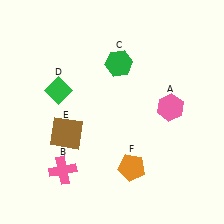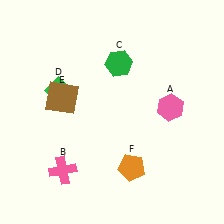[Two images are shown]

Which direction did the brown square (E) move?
The brown square (E) moved up.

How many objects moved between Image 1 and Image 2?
1 object moved between the two images.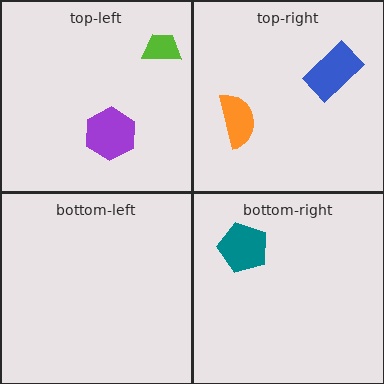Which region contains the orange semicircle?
The top-right region.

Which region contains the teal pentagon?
The bottom-right region.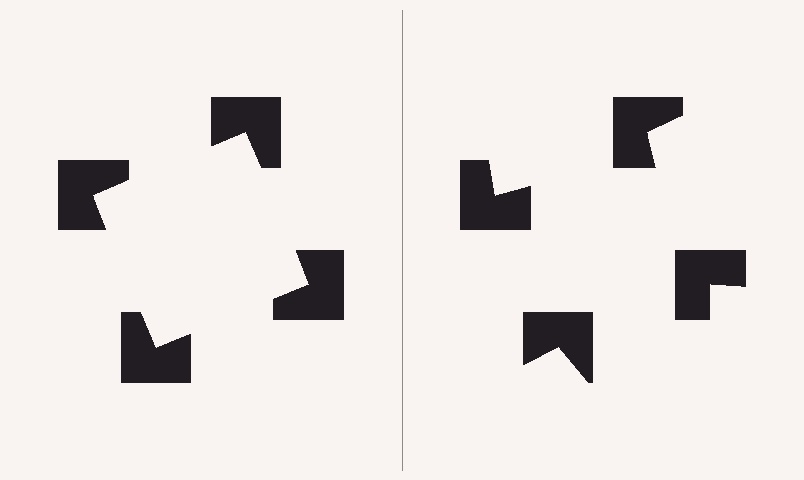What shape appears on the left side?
An illusory square.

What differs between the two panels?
The notched squares are positioned identically on both sides; only the wedge orientations differ. On the left they align to a square; on the right they are misaligned.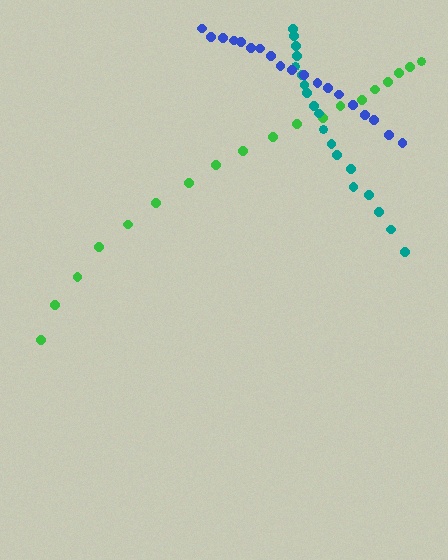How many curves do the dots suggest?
There are 3 distinct paths.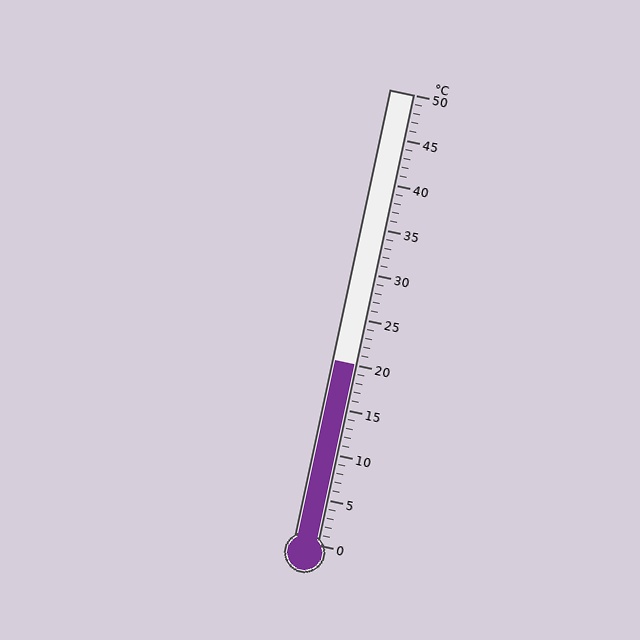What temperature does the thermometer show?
The thermometer shows approximately 20°C.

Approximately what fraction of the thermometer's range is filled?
The thermometer is filled to approximately 40% of its range.